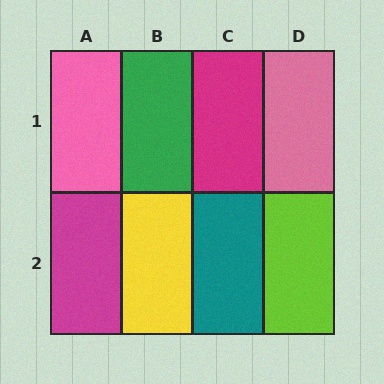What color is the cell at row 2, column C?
Teal.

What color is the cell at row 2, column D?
Lime.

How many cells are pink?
2 cells are pink.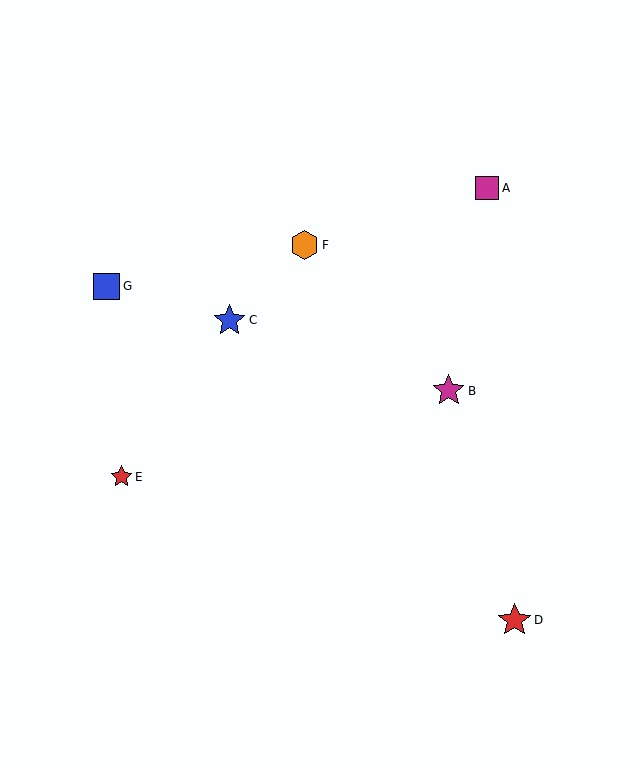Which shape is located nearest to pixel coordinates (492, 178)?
The magenta square (labeled A) at (487, 188) is nearest to that location.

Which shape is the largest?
The red star (labeled D) is the largest.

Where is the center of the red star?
The center of the red star is at (515, 620).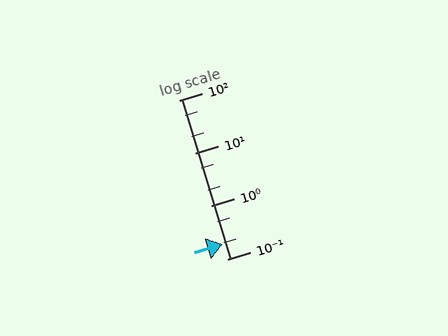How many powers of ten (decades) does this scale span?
The scale spans 3 decades, from 0.1 to 100.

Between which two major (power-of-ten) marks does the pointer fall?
The pointer is between 0.1 and 1.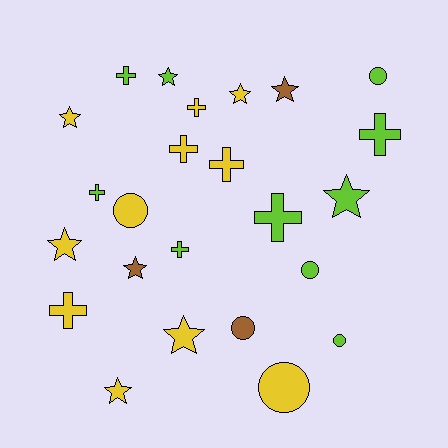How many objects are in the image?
There are 24 objects.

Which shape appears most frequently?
Cross, with 9 objects.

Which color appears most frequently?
Yellow, with 11 objects.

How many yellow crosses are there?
There are 4 yellow crosses.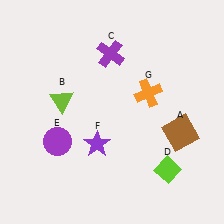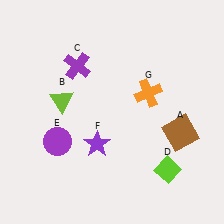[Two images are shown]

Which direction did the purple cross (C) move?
The purple cross (C) moved left.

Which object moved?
The purple cross (C) moved left.